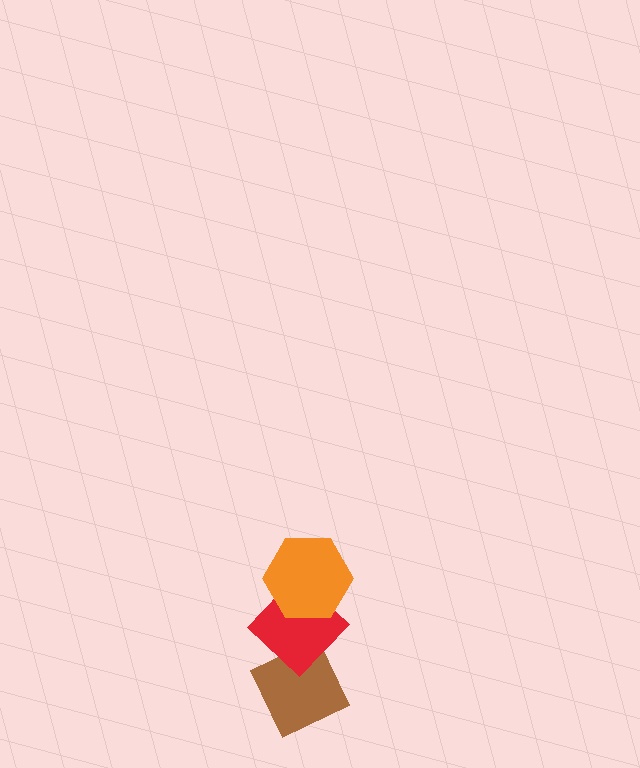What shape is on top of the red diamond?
The orange hexagon is on top of the red diamond.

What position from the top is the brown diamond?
The brown diamond is 3rd from the top.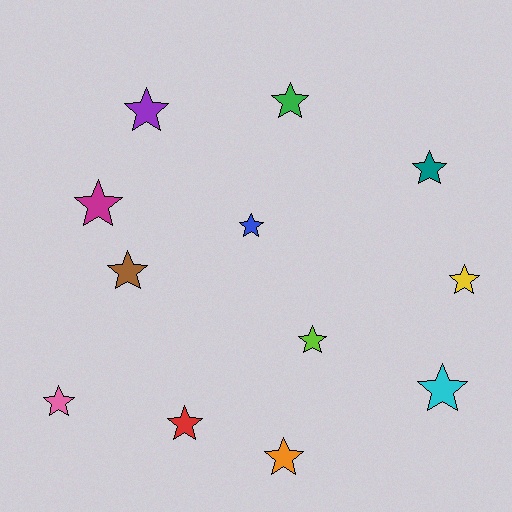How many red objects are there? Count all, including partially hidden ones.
There is 1 red object.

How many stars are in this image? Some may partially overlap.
There are 12 stars.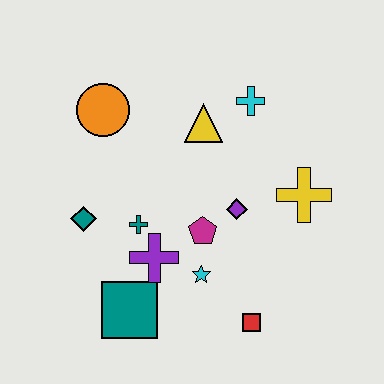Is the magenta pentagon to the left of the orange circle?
No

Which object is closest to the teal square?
The purple cross is closest to the teal square.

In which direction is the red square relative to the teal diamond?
The red square is to the right of the teal diamond.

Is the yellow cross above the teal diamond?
Yes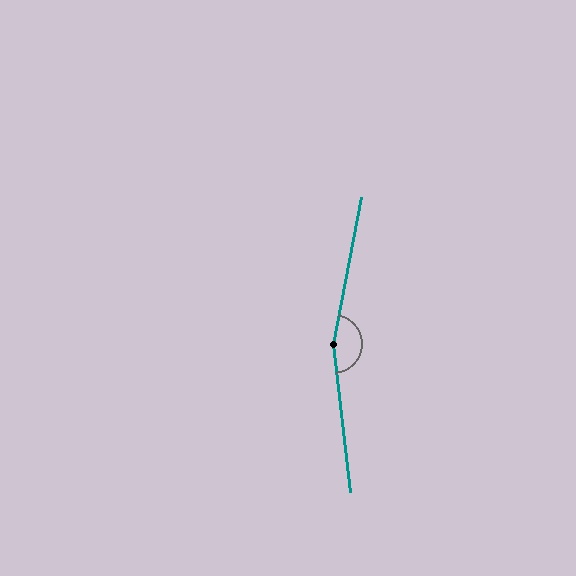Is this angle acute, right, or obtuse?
It is obtuse.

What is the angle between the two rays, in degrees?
Approximately 162 degrees.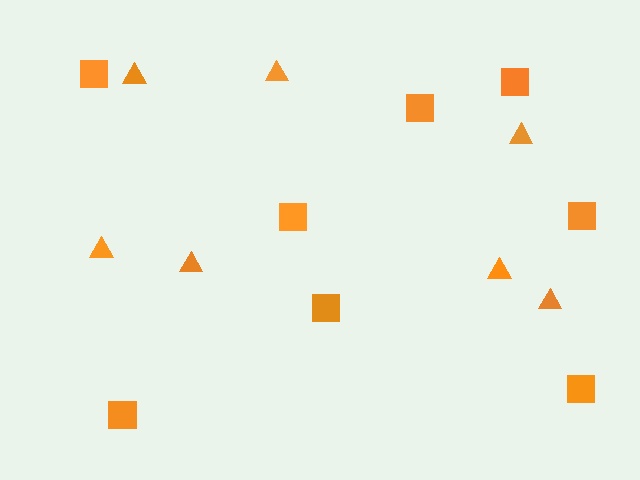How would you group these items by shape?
There are 2 groups: one group of squares (8) and one group of triangles (7).